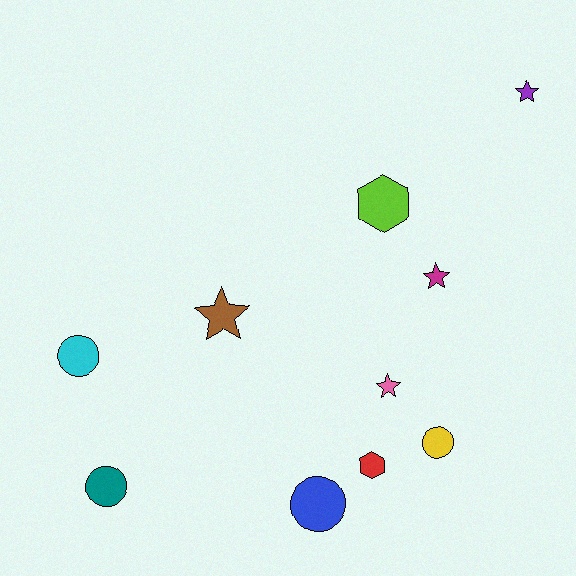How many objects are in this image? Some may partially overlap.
There are 10 objects.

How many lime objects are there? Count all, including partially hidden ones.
There is 1 lime object.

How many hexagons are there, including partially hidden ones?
There are 2 hexagons.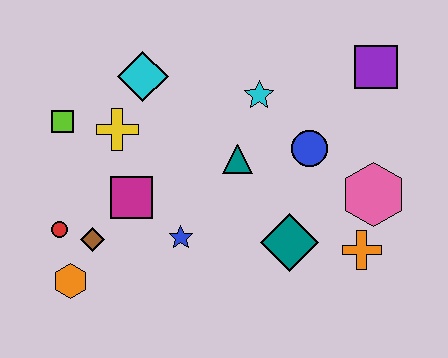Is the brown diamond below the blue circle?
Yes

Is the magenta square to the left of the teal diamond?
Yes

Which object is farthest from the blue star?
The purple square is farthest from the blue star.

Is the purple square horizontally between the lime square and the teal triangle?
No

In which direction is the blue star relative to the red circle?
The blue star is to the right of the red circle.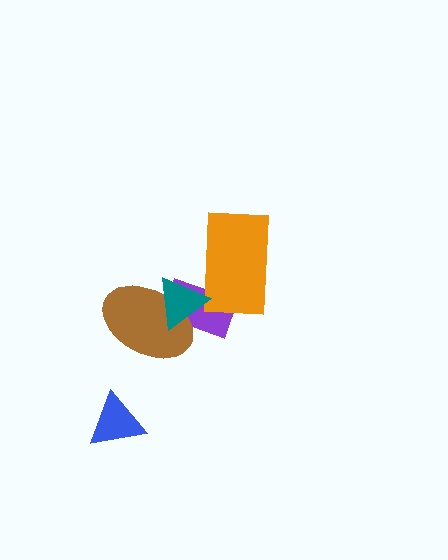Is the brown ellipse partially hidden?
Yes, it is partially covered by another shape.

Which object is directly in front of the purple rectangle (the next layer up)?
The brown ellipse is directly in front of the purple rectangle.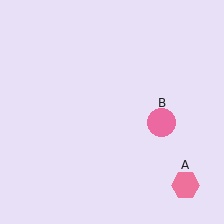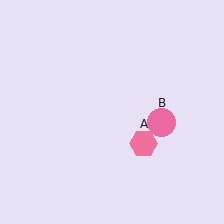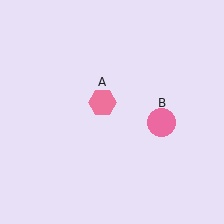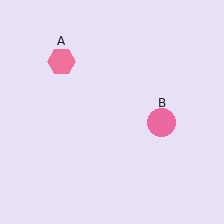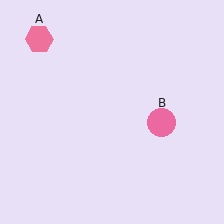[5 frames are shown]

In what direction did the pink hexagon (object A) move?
The pink hexagon (object A) moved up and to the left.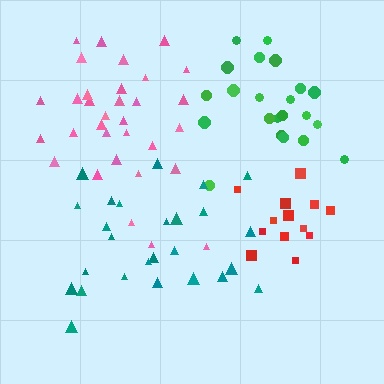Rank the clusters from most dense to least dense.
red, pink, green, teal.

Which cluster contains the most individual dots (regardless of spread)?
Pink (32).